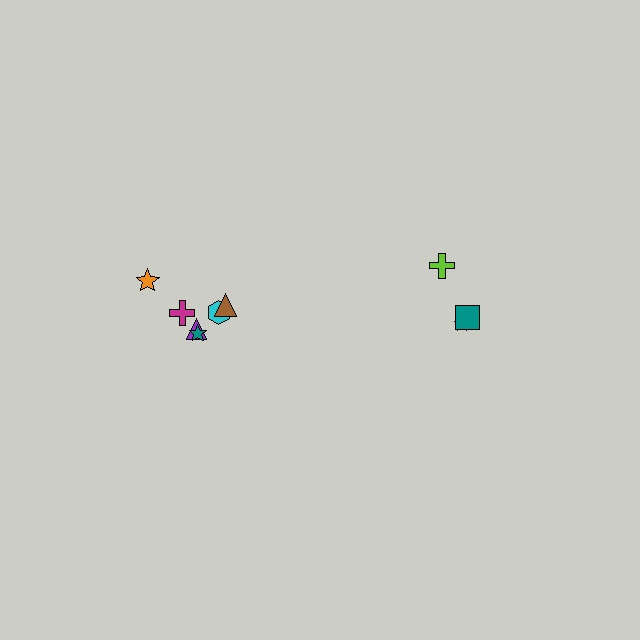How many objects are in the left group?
There are 6 objects.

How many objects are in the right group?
There are 3 objects.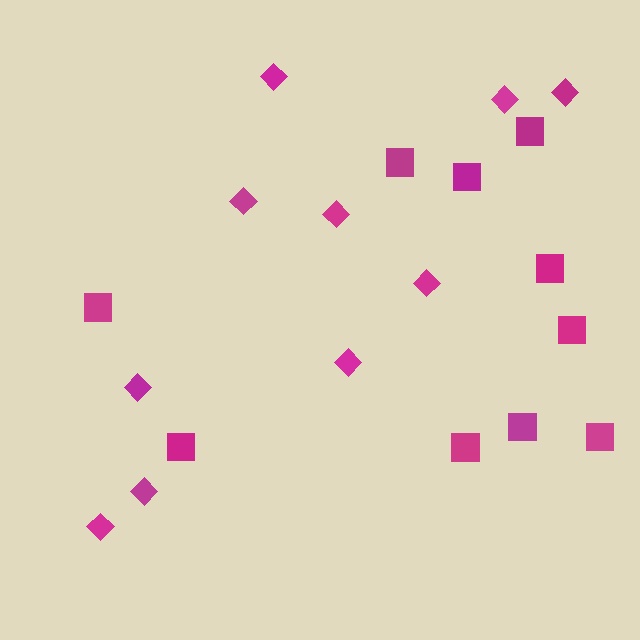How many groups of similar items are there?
There are 2 groups: one group of diamonds (10) and one group of squares (10).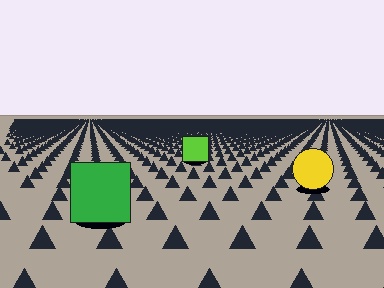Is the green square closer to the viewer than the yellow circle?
Yes. The green square is closer — you can tell from the texture gradient: the ground texture is coarser near it.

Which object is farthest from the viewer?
The lime square is farthest from the viewer. It appears smaller and the ground texture around it is denser.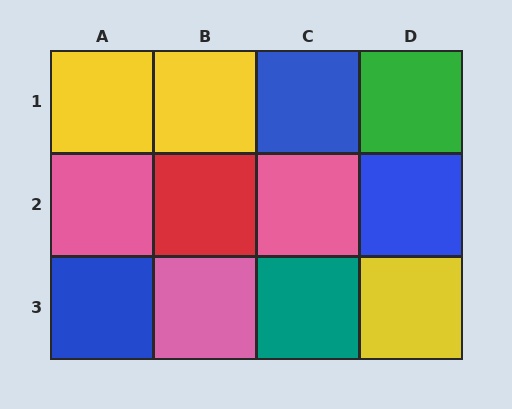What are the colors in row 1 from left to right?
Yellow, yellow, blue, green.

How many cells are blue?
3 cells are blue.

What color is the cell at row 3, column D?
Yellow.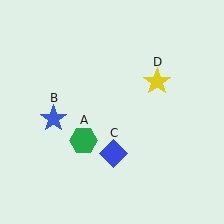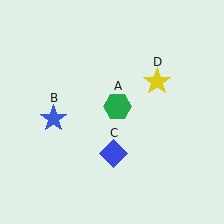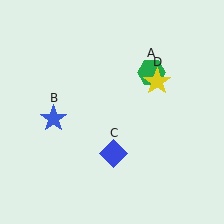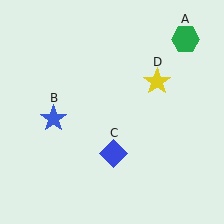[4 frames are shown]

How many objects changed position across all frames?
1 object changed position: green hexagon (object A).